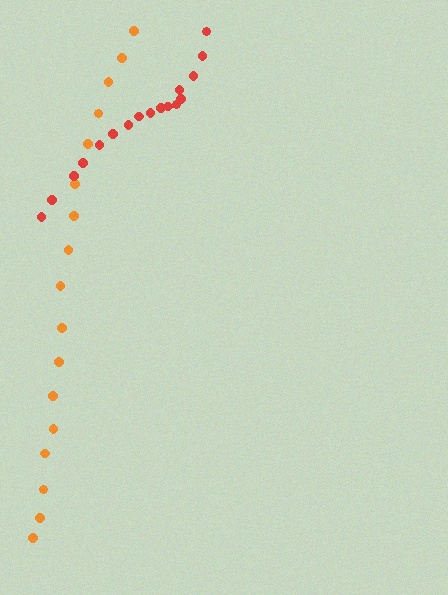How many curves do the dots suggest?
There are 2 distinct paths.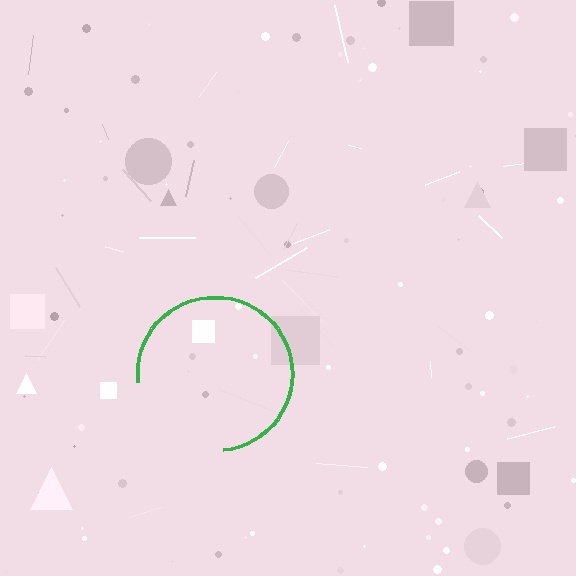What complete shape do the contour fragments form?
The contour fragments form a circle.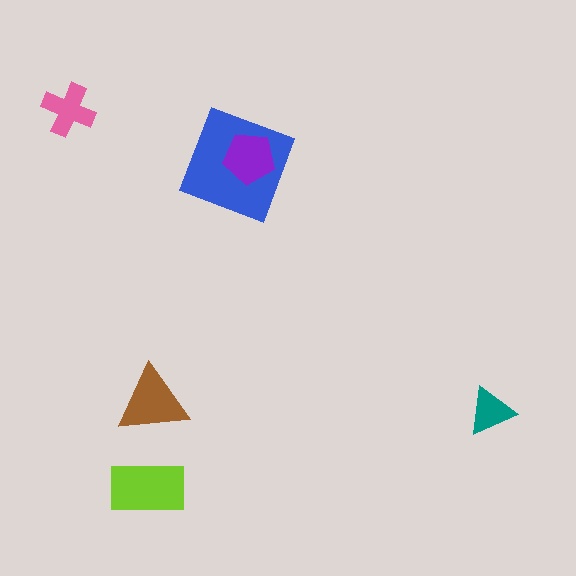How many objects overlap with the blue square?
1 object overlaps with the blue square.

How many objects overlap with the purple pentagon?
1 object overlaps with the purple pentagon.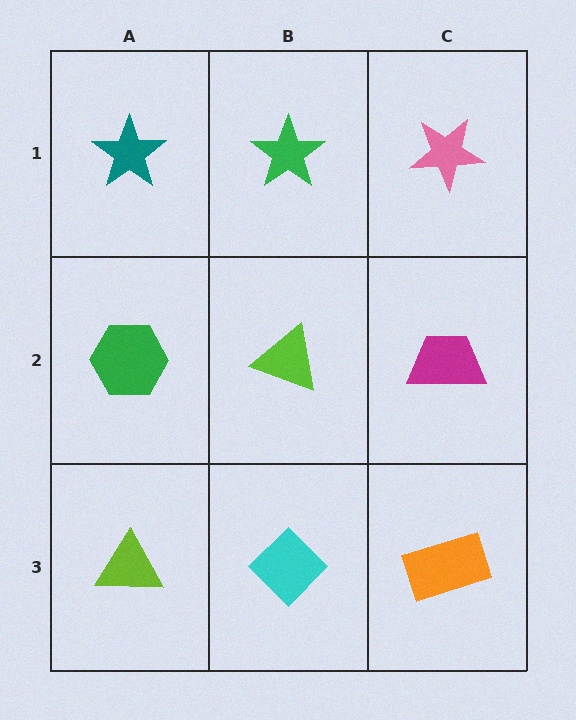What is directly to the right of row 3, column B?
An orange rectangle.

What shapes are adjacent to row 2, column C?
A pink star (row 1, column C), an orange rectangle (row 3, column C), a lime triangle (row 2, column B).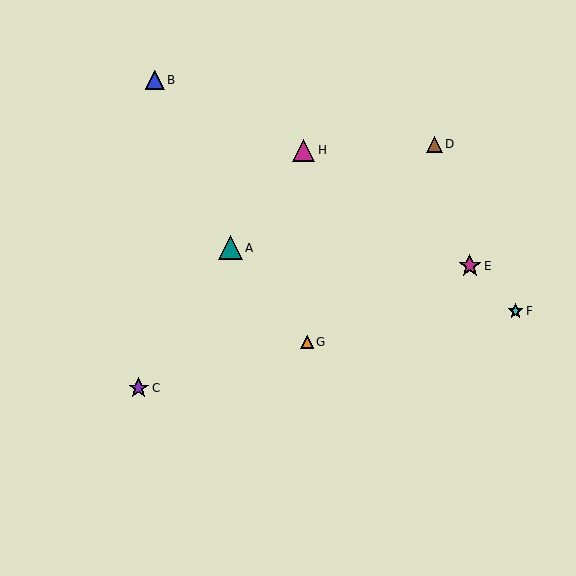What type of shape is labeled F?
Shape F is a cyan star.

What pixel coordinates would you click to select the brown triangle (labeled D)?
Click at (434, 144) to select the brown triangle D.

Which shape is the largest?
The teal triangle (labeled A) is the largest.